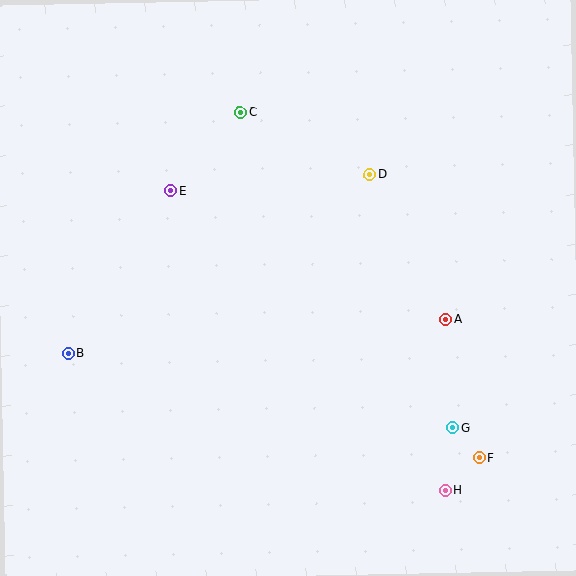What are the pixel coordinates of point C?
Point C is at (240, 112).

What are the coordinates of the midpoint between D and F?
The midpoint between D and F is at (425, 316).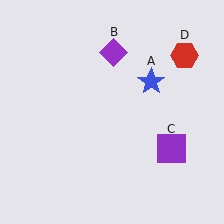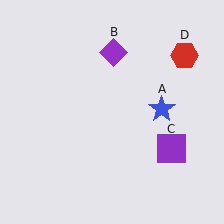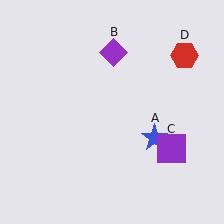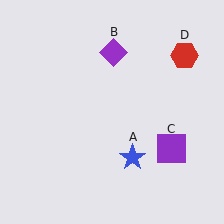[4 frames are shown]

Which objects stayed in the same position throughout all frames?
Purple diamond (object B) and purple square (object C) and red hexagon (object D) remained stationary.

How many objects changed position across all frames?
1 object changed position: blue star (object A).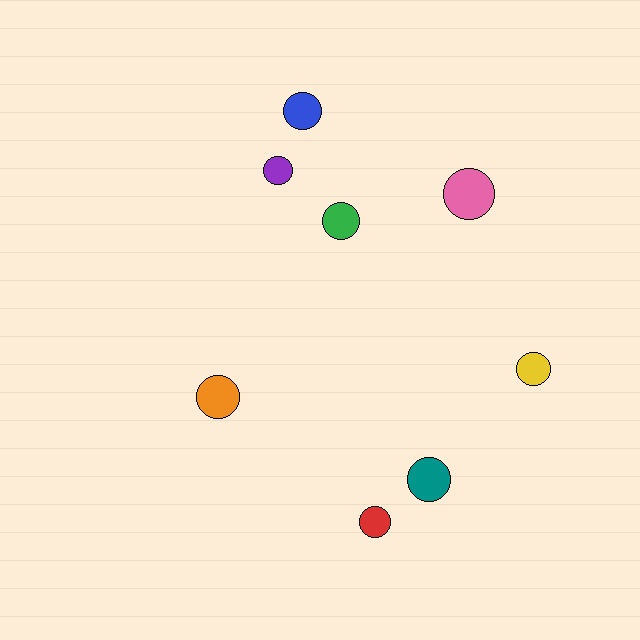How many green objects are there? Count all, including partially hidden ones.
There is 1 green object.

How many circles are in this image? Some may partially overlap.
There are 8 circles.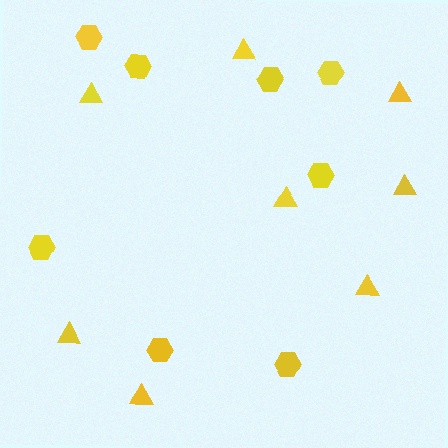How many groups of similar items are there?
There are 2 groups: one group of triangles (8) and one group of hexagons (8).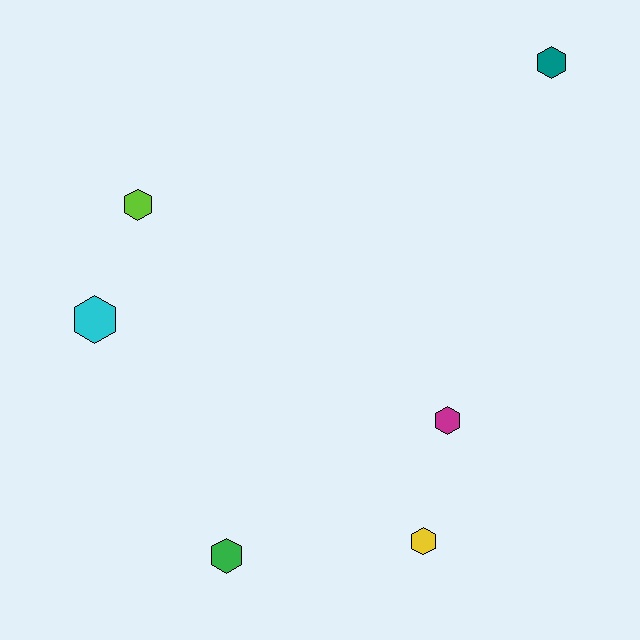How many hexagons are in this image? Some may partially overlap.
There are 6 hexagons.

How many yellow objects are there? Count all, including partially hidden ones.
There is 1 yellow object.